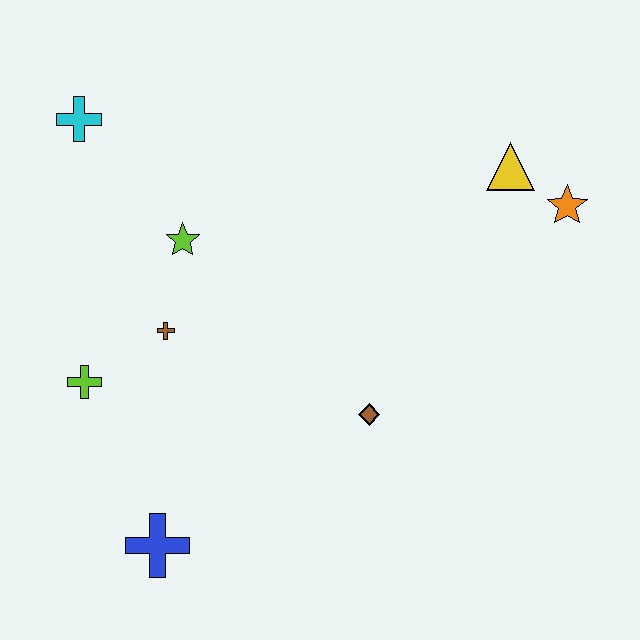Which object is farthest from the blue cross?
The orange star is farthest from the blue cross.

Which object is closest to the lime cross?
The brown cross is closest to the lime cross.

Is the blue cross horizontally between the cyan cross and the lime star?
Yes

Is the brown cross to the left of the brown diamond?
Yes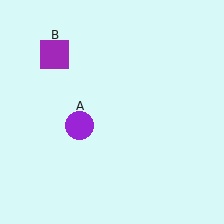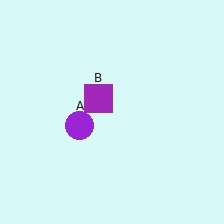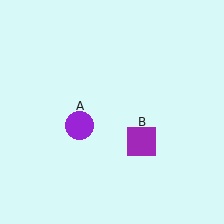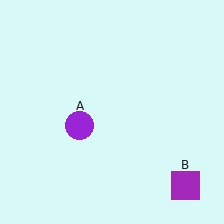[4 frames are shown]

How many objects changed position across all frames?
1 object changed position: purple square (object B).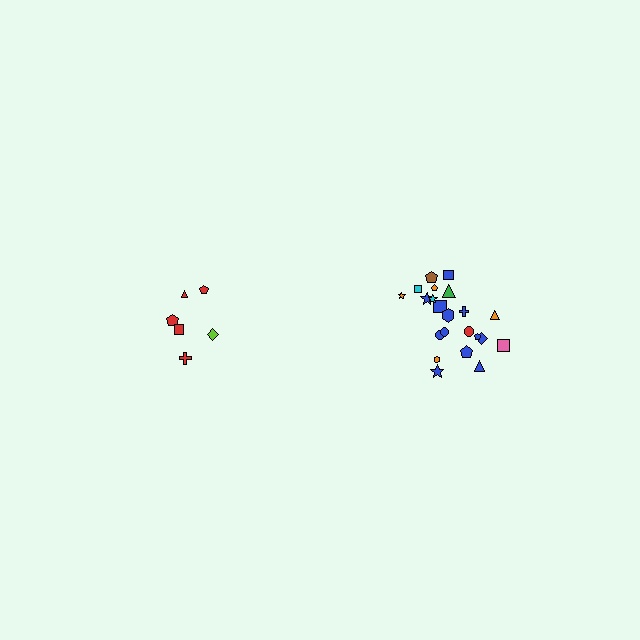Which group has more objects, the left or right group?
The right group.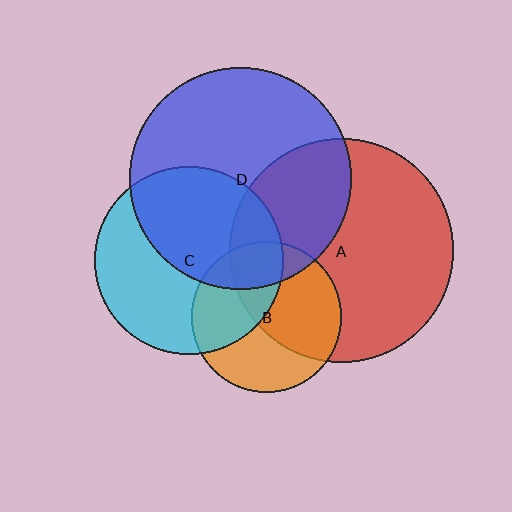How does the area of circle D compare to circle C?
Approximately 1.4 times.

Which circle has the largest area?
Circle A (red).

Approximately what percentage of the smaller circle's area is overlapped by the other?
Approximately 50%.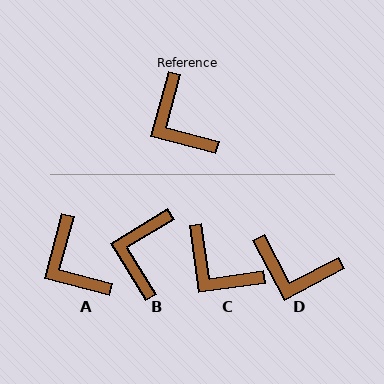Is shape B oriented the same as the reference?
No, it is off by about 44 degrees.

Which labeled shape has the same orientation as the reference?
A.